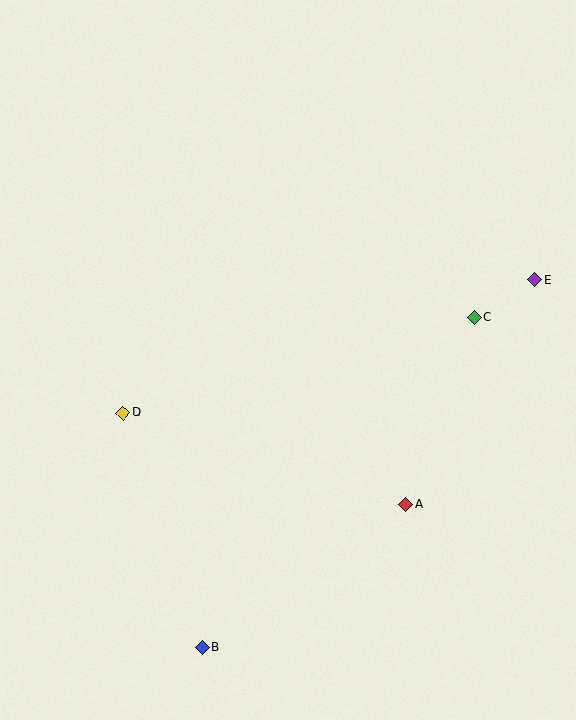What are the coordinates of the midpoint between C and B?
The midpoint between C and B is at (338, 482).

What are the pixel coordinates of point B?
Point B is at (202, 647).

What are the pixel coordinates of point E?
Point E is at (535, 280).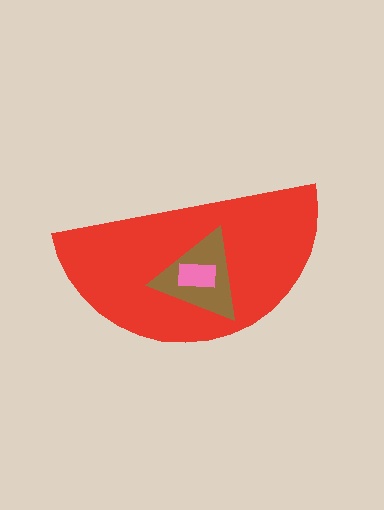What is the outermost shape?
The red semicircle.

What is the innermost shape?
The pink rectangle.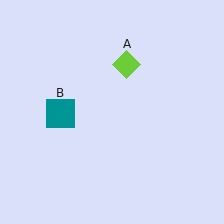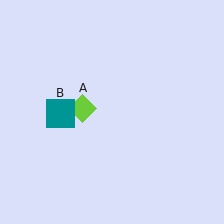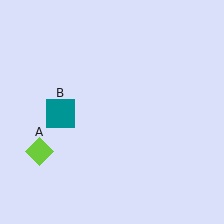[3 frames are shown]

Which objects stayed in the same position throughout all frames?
Teal square (object B) remained stationary.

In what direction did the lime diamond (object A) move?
The lime diamond (object A) moved down and to the left.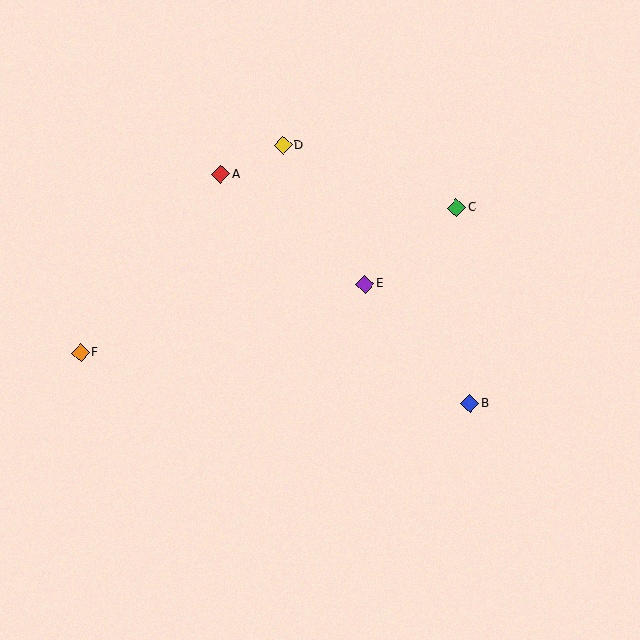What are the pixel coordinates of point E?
Point E is at (365, 284).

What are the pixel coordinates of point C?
Point C is at (456, 208).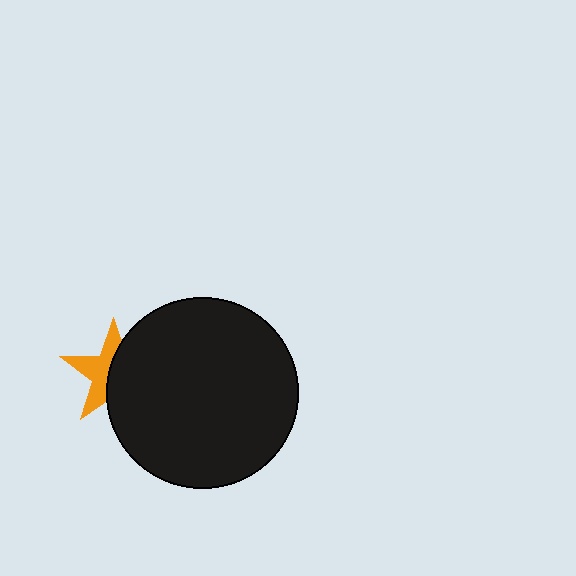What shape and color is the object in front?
The object in front is a black circle.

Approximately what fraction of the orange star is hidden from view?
Roughly 52% of the orange star is hidden behind the black circle.